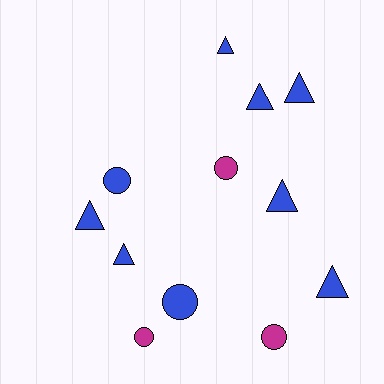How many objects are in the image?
There are 12 objects.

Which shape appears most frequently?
Triangle, with 7 objects.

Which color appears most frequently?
Blue, with 9 objects.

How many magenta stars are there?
There are no magenta stars.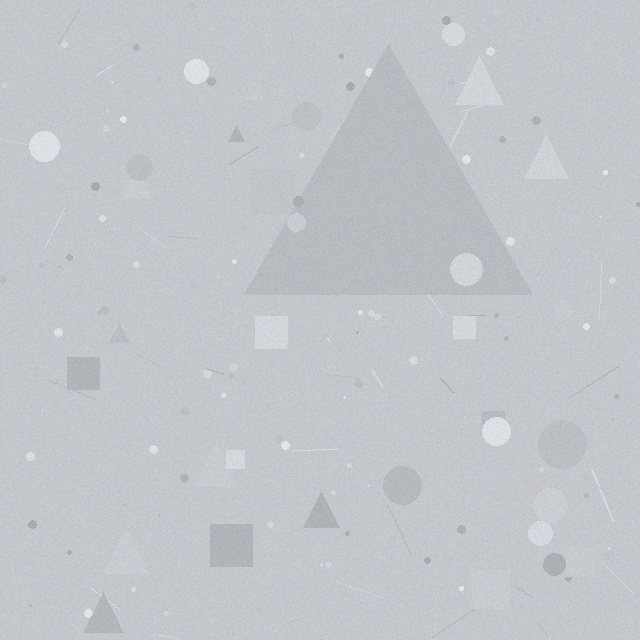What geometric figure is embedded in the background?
A triangle is embedded in the background.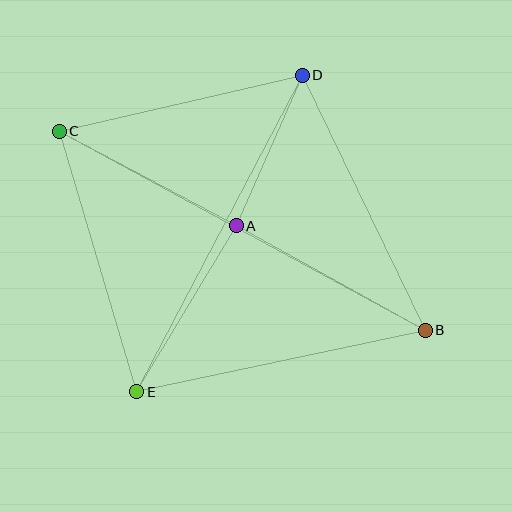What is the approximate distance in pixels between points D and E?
The distance between D and E is approximately 357 pixels.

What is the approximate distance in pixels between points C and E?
The distance between C and E is approximately 272 pixels.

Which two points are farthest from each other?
Points B and C are farthest from each other.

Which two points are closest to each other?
Points A and D are closest to each other.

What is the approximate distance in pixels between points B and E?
The distance between B and E is approximately 295 pixels.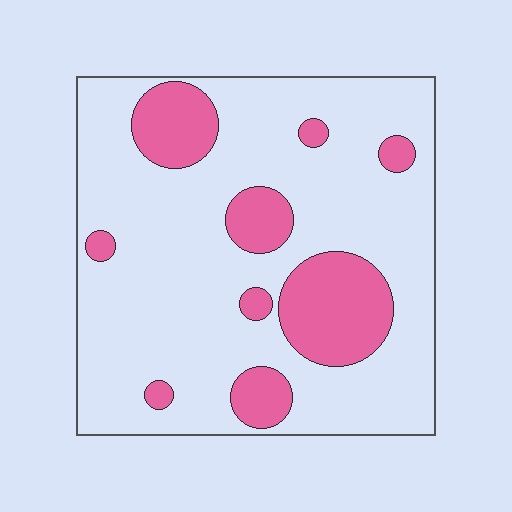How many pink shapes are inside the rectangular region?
9.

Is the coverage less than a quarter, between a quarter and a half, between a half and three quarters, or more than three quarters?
Less than a quarter.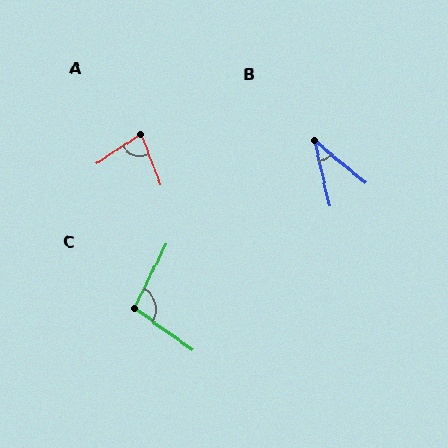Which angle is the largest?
C, at approximately 99 degrees.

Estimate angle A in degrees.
Approximately 78 degrees.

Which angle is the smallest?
B, at approximately 38 degrees.